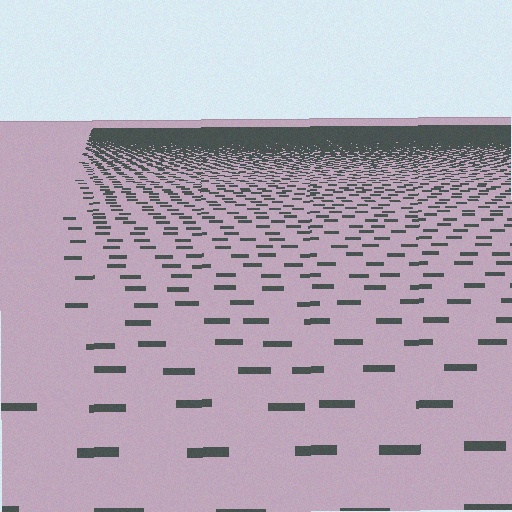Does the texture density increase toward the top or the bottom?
Density increases toward the top.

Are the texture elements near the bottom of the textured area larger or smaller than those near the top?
Larger. Near the bottom, elements are closer to the viewer and appear at a bigger on-screen size.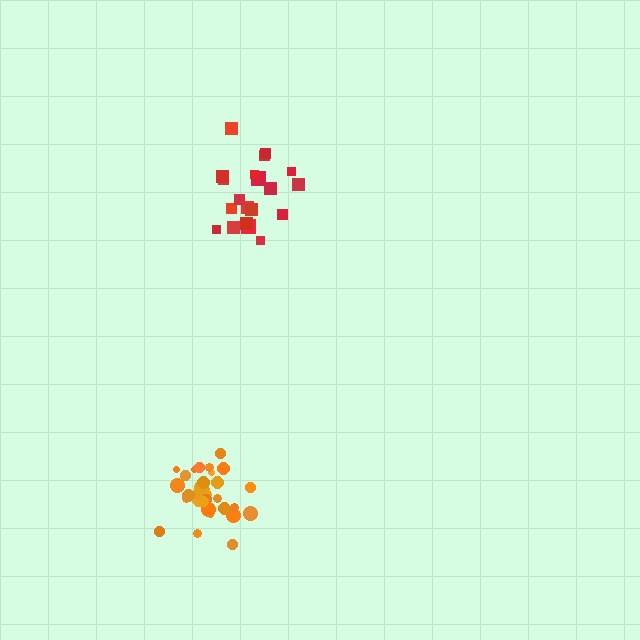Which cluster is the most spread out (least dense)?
Red.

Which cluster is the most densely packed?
Orange.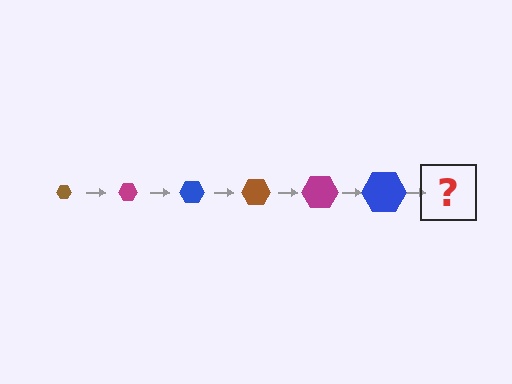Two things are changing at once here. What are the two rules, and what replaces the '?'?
The two rules are that the hexagon grows larger each step and the color cycles through brown, magenta, and blue. The '?' should be a brown hexagon, larger than the previous one.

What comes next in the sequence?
The next element should be a brown hexagon, larger than the previous one.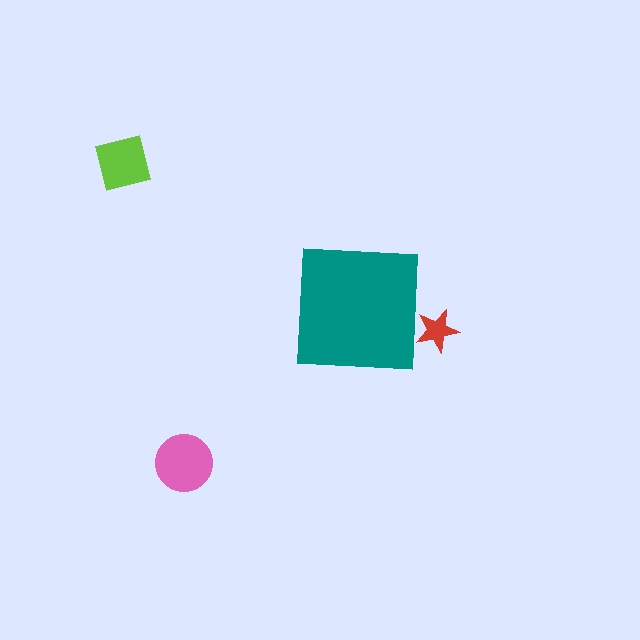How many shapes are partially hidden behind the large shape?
1 shape is partially hidden.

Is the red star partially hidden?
Yes, the red star is partially hidden behind the teal square.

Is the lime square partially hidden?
No, the lime square is fully visible.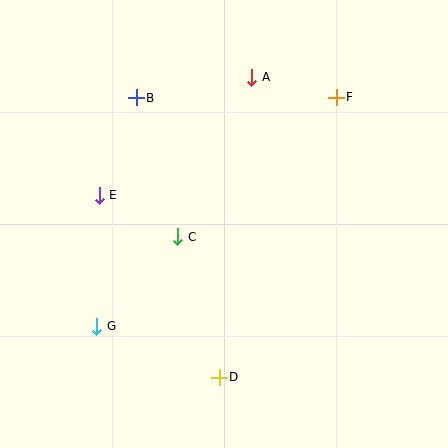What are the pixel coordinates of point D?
Point D is at (219, 377).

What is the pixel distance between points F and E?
The distance between F and E is 257 pixels.